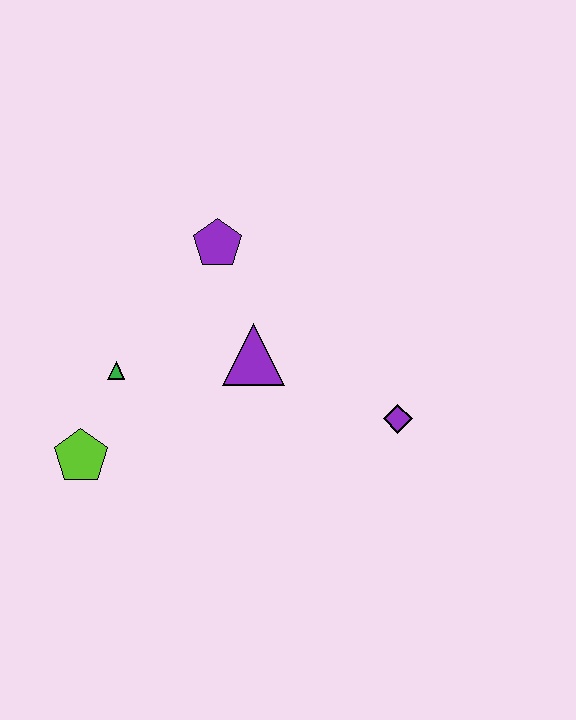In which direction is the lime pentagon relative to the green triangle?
The lime pentagon is below the green triangle.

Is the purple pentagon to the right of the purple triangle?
No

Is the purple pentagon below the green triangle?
No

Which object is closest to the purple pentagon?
The purple triangle is closest to the purple pentagon.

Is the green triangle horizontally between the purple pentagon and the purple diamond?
No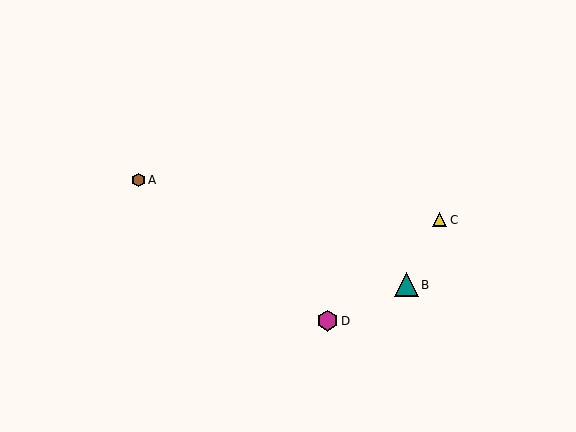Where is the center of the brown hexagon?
The center of the brown hexagon is at (138, 180).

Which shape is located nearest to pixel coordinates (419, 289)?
The teal triangle (labeled B) at (406, 285) is nearest to that location.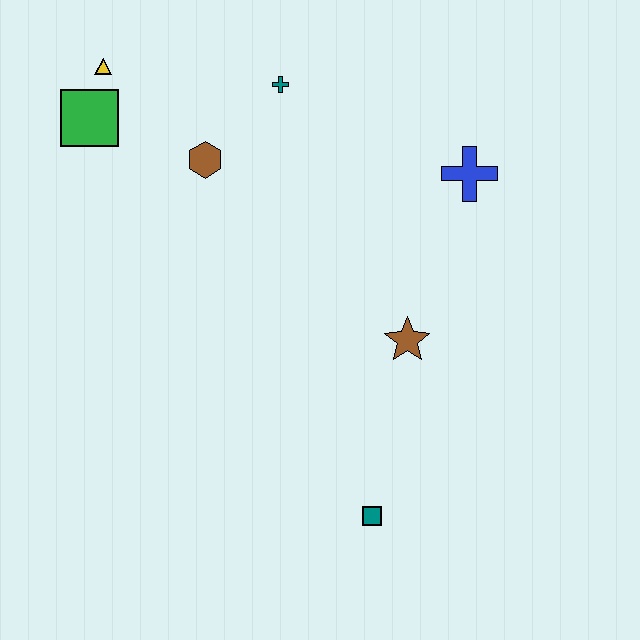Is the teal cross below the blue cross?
No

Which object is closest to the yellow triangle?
The green square is closest to the yellow triangle.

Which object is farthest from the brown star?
The yellow triangle is farthest from the brown star.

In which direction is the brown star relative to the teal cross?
The brown star is below the teal cross.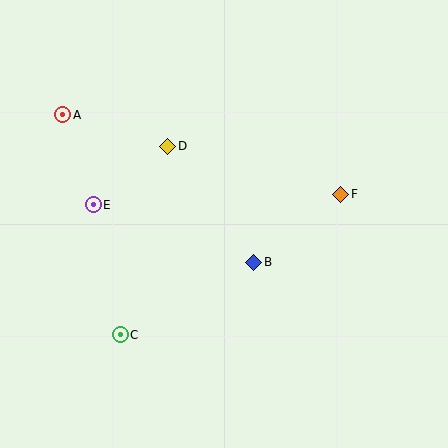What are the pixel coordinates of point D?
Point D is at (168, 146).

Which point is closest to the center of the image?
Point B at (254, 262) is closest to the center.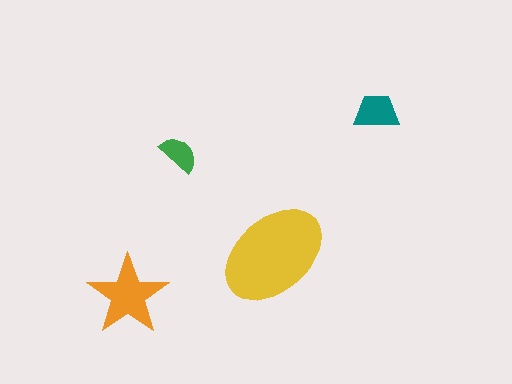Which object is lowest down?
The orange star is bottommost.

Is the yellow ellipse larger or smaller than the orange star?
Larger.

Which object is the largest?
The yellow ellipse.